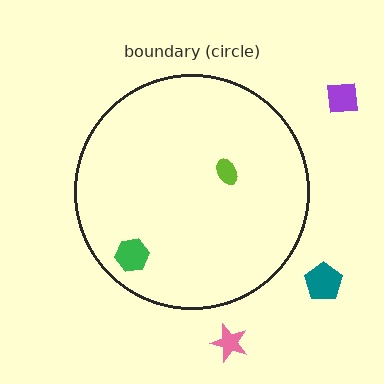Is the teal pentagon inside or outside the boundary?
Outside.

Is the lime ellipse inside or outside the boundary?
Inside.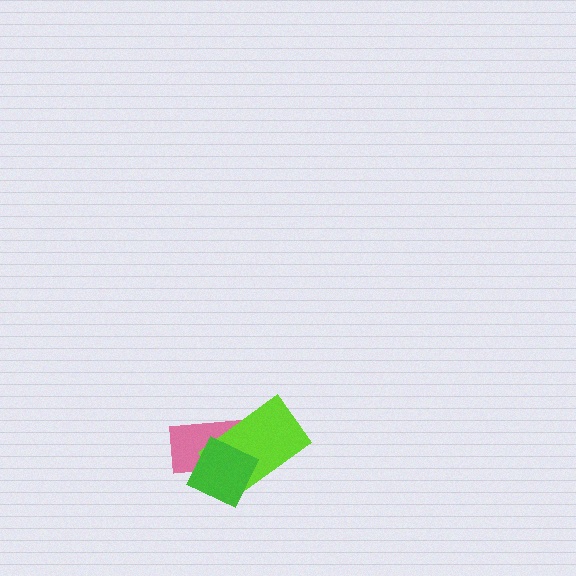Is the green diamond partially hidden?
No, no other shape covers it.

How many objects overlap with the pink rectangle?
2 objects overlap with the pink rectangle.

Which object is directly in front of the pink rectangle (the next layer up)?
The lime rectangle is directly in front of the pink rectangle.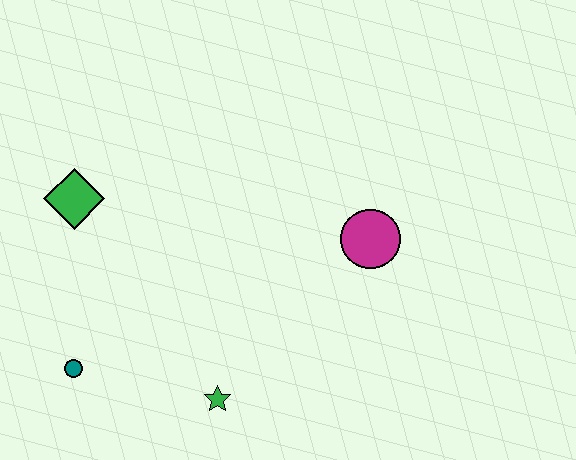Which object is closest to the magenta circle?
The green star is closest to the magenta circle.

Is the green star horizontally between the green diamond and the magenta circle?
Yes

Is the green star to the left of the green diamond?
No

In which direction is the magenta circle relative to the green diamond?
The magenta circle is to the right of the green diamond.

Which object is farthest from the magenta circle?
The teal circle is farthest from the magenta circle.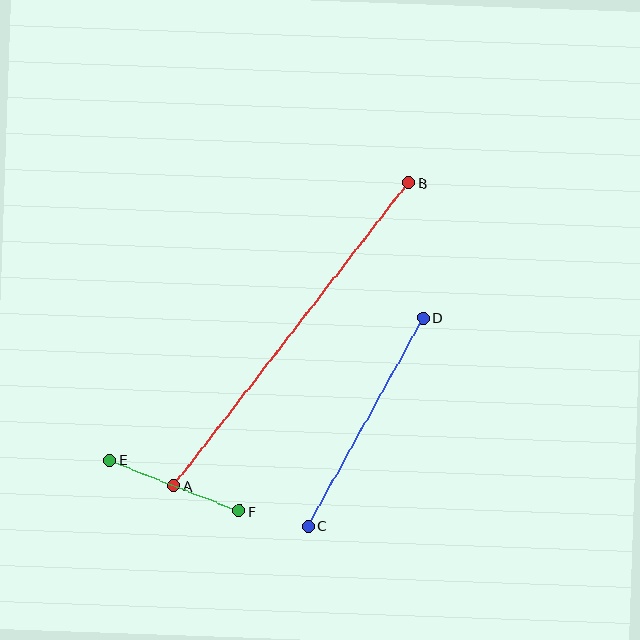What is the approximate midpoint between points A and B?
The midpoint is at approximately (291, 334) pixels.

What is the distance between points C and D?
The distance is approximately 238 pixels.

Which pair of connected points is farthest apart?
Points A and B are farthest apart.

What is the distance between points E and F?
The distance is approximately 139 pixels.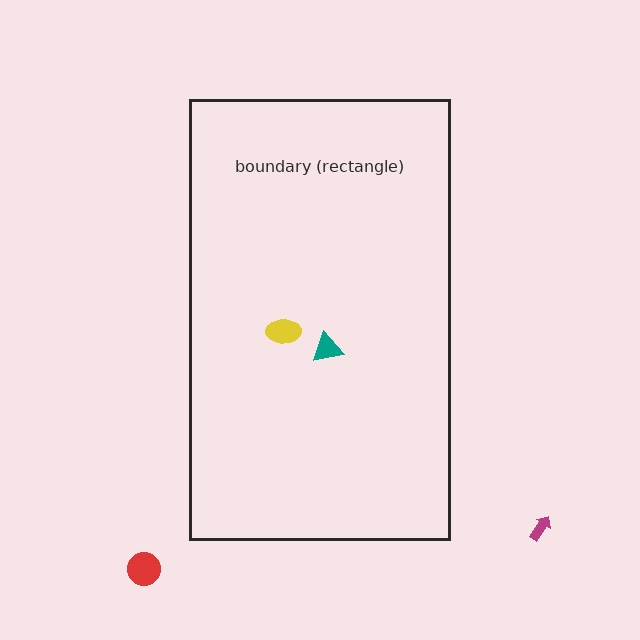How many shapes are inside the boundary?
2 inside, 2 outside.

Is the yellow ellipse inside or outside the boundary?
Inside.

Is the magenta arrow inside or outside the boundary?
Outside.